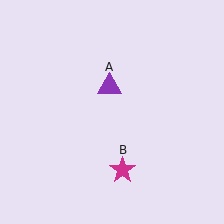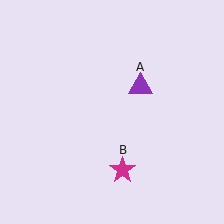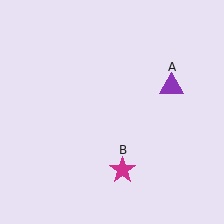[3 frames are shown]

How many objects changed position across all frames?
1 object changed position: purple triangle (object A).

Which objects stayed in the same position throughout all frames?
Magenta star (object B) remained stationary.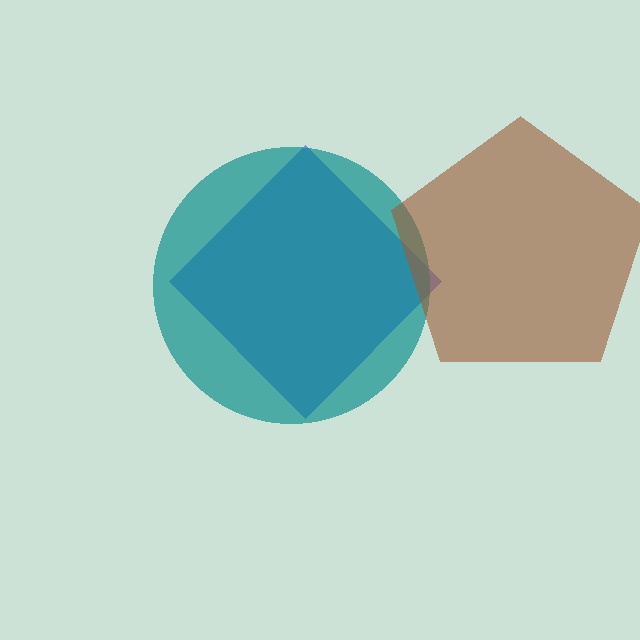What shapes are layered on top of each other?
The layered shapes are: a blue diamond, a teal circle, a brown pentagon.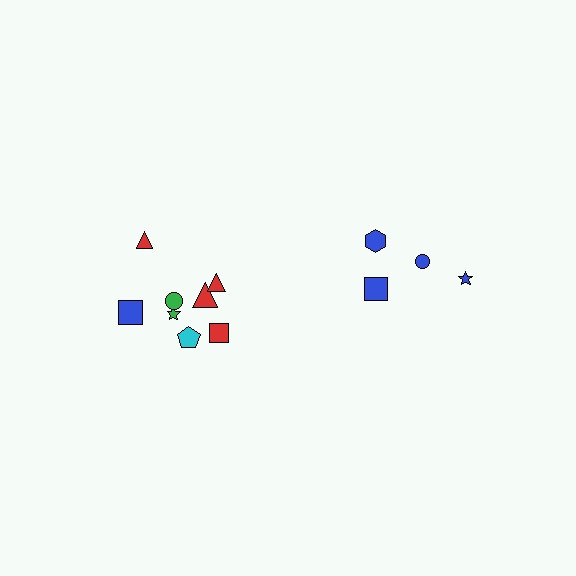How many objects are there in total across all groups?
There are 12 objects.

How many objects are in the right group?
There are 4 objects.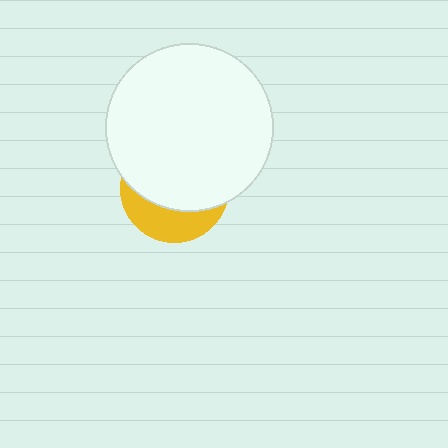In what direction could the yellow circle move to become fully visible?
The yellow circle could move down. That would shift it out from behind the white circle entirely.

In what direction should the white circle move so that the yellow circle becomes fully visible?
The white circle should move up. That is the shortest direction to clear the overlap and leave the yellow circle fully visible.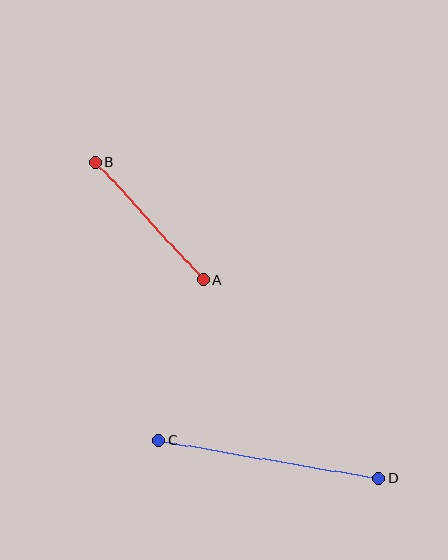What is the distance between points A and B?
The distance is approximately 160 pixels.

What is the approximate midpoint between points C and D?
The midpoint is at approximately (269, 459) pixels.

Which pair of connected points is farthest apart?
Points C and D are farthest apart.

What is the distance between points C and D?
The distance is approximately 223 pixels.